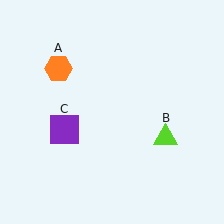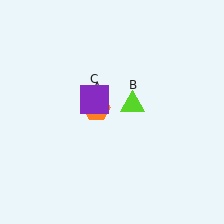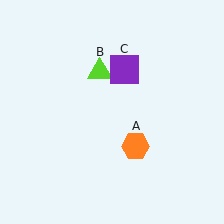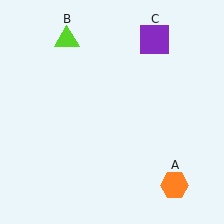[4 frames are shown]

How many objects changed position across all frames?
3 objects changed position: orange hexagon (object A), lime triangle (object B), purple square (object C).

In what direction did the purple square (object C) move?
The purple square (object C) moved up and to the right.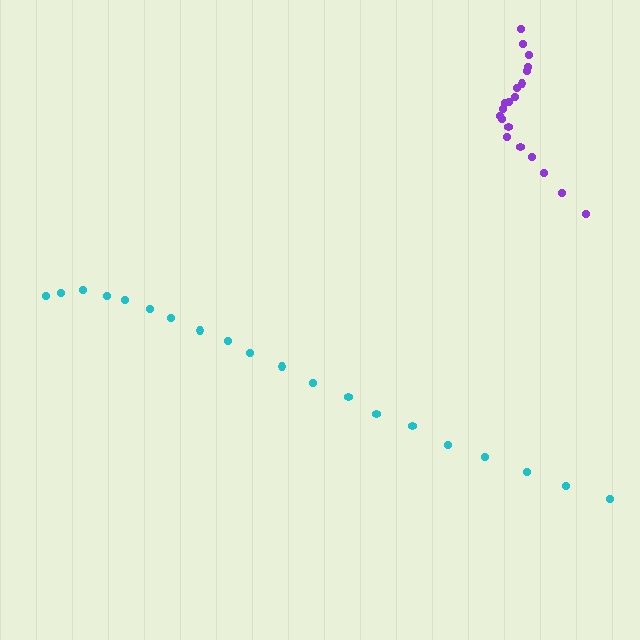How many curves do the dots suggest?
There are 2 distinct paths.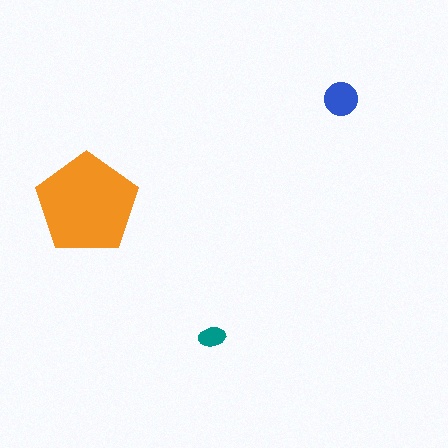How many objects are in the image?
There are 3 objects in the image.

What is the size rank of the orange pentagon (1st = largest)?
1st.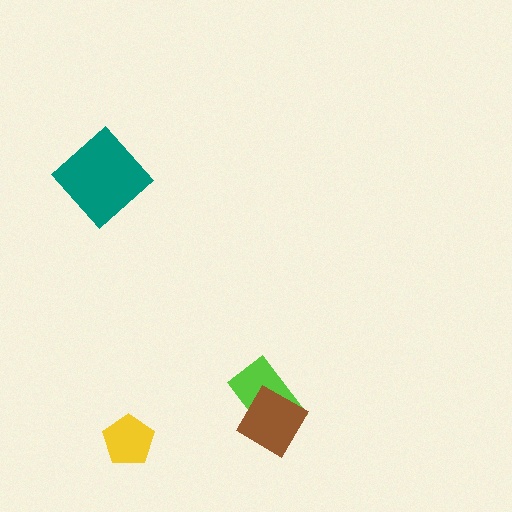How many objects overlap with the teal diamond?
0 objects overlap with the teal diamond.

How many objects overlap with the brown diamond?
1 object overlaps with the brown diamond.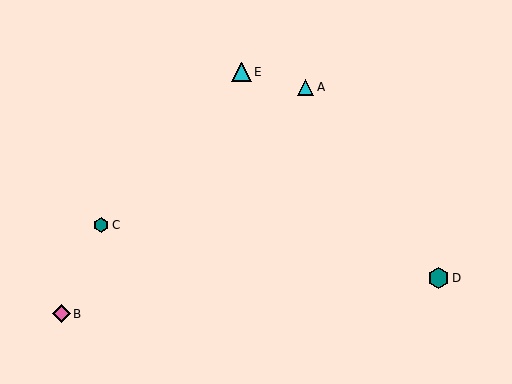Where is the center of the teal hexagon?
The center of the teal hexagon is at (439, 278).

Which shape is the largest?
The teal hexagon (labeled D) is the largest.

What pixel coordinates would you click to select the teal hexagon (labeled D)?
Click at (439, 278) to select the teal hexagon D.